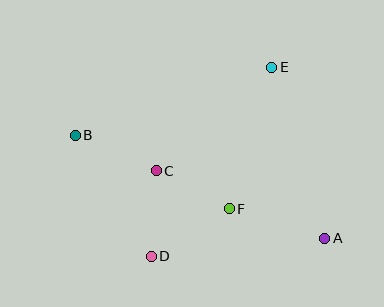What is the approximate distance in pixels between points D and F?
The distance between D and F is approximately 91 pixels.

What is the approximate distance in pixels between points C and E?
The distance between C and E is approximately 155 pixels.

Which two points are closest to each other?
Points C and F are closest to each other.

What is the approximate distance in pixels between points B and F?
The distance between B and F is approximately 171 pixels.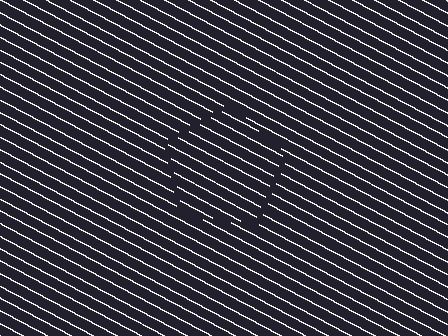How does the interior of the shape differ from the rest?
The interior of the shape contains the same grating, shifted by half a period — the contour is defined by the phase discontinuity where line-ends from the inner and outer gratings abut.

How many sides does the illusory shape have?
5 sides — the line-ends trace a pentagon.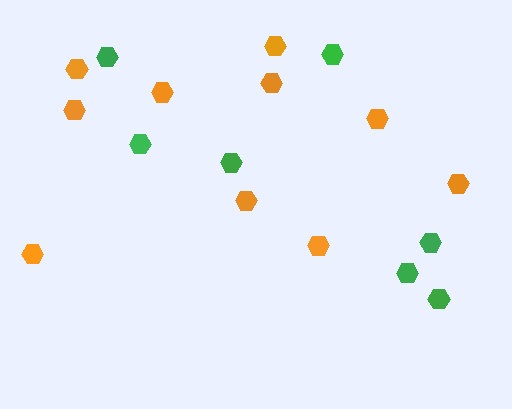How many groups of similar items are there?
There are 2 groups: one group of green hexagons (7) and one group of orange hexagons (10).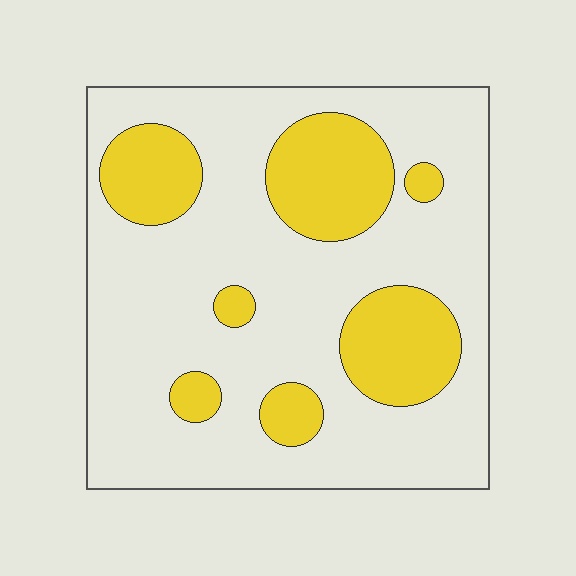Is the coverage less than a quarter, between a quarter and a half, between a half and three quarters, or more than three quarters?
Between a quarter and a half.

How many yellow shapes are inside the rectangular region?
7.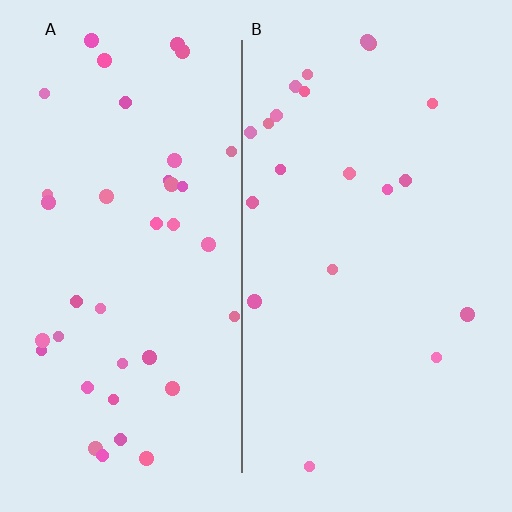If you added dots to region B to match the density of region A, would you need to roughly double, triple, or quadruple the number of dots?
Approximately double.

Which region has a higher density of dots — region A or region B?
A (the left).